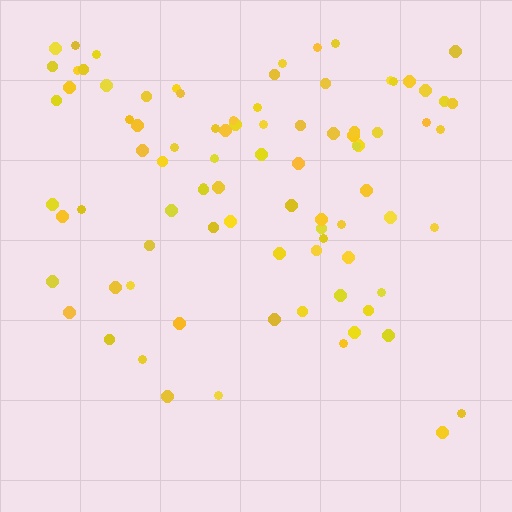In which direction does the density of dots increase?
From bottom to top, with the top side densest.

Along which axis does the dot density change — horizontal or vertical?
Vertical.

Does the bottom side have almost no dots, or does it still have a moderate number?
Still a moderate number, just noticeably fewer than the top.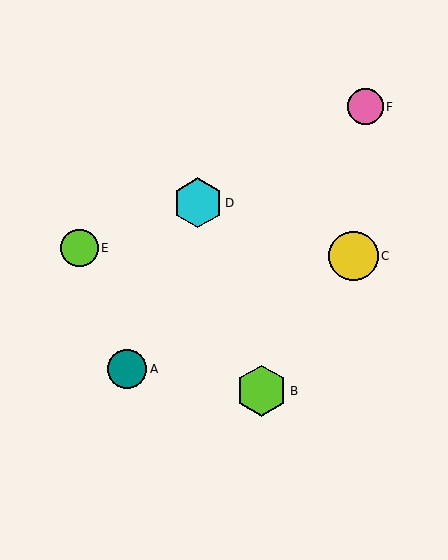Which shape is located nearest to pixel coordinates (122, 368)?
The teal circle (labeled A) at (127, 369) is nearest to that location.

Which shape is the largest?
The lime hexagon (labeled B) is the largest.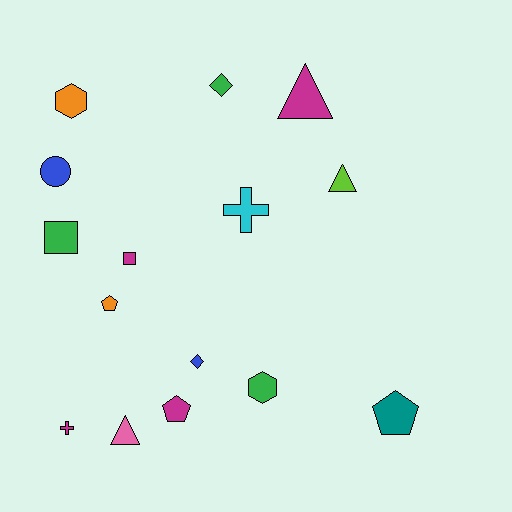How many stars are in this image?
There are no stars.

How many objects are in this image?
There are 15 objects.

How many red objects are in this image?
There are no red objects.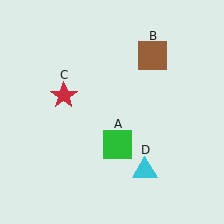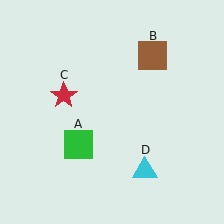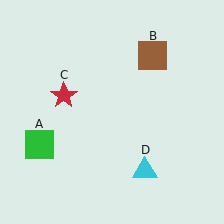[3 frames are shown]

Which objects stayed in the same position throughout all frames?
Brown square (object B) and red star (object C) and cyan triangle (object D) remained stationary.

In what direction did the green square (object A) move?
The green square (object A) moved left.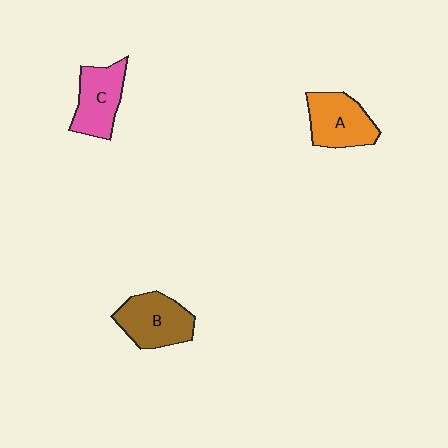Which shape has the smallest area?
Shape C (pink).